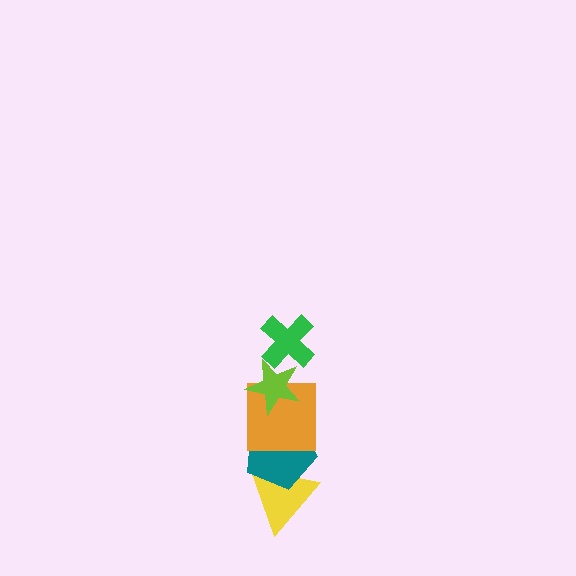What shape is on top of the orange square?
The lime star is on top of the orange square.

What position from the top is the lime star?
The lime star is 2nd from the top.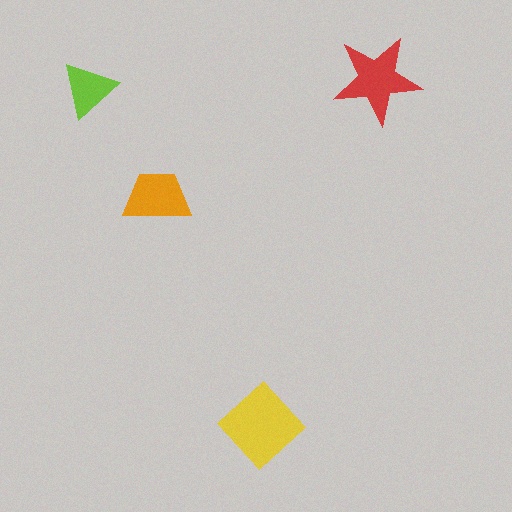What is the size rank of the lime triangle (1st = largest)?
4th.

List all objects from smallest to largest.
The lime triangle, the orange trapezoid, the red star, the yellow diamond.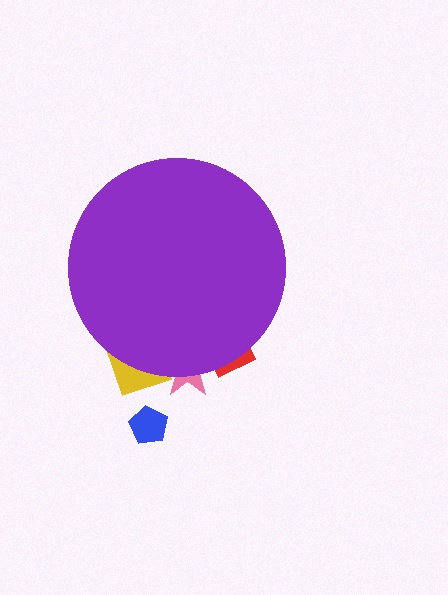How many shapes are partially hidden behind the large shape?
3 shapes are partially hidden.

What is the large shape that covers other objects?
A purple circle.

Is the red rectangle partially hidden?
Yes, the red rectangle is partially hidden behind the purple circle.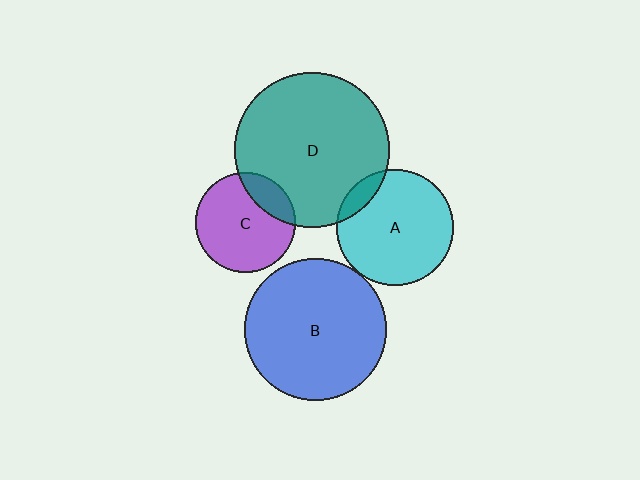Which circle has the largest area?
Circle D (teal).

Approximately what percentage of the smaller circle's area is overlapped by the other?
Approximately 20%.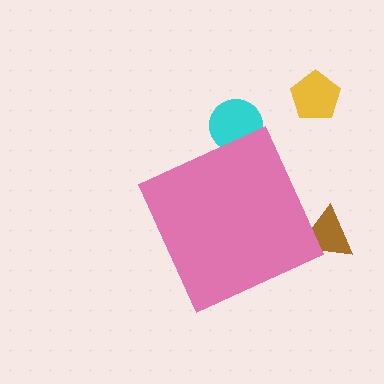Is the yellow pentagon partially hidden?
No, the yellow pentagon is fully visible.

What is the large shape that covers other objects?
A pink diamond.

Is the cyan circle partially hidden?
Yes, the cyan circle is partially hidden behind the pink diamond.